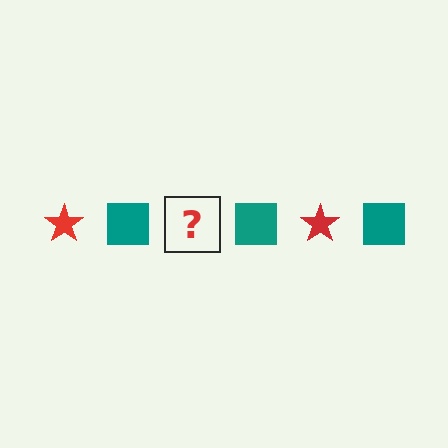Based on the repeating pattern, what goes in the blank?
The blank should be a red star.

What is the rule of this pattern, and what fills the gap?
The rule is that the pattern alternates between red star and teal square. The gap should be filled with a red star.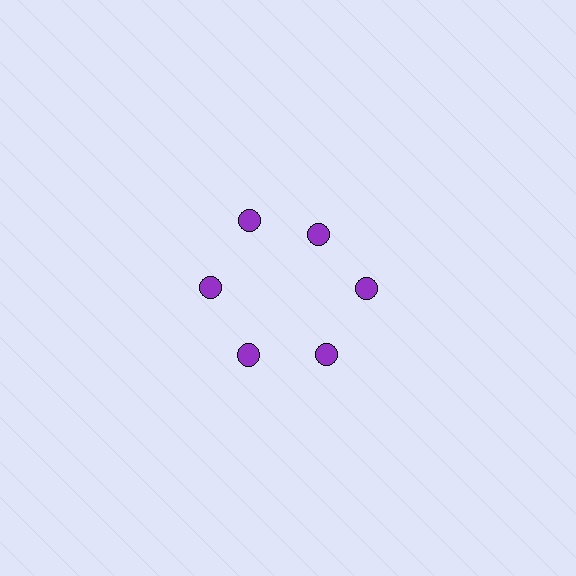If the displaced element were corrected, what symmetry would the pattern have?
It would have 6-fold rotational symmetry — the pattern would map onto itself every 60 degrees.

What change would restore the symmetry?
The symmetry would be restored by moving it outward, back onto the ring so that all 6 circles sit at equal angles and equal distance from the center.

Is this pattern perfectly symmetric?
No. The 6 purple circles are arranged in a ring, but one element near the 1 o'clock position is pulled inward toward the center, breaking the 6-fold rotational symmetry.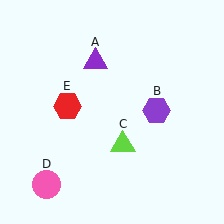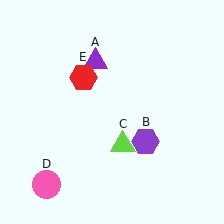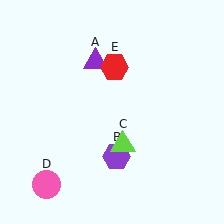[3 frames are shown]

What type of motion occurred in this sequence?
The purple hexagon (object B), red hexagon (object E) rotated clockwise around the center of the scene.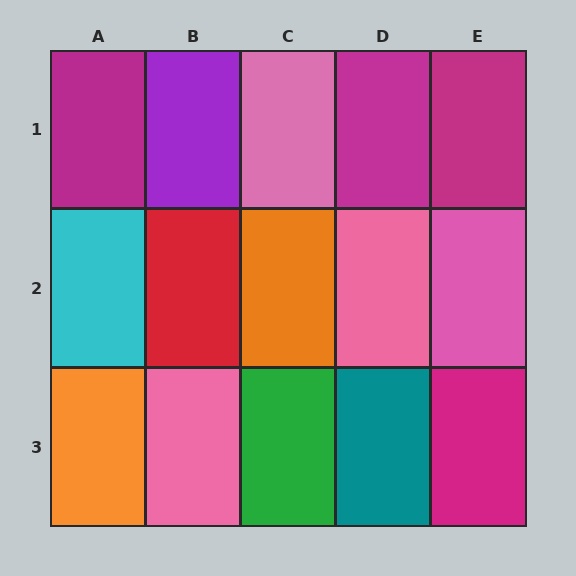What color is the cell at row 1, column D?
Magenta.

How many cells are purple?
1 cell is purple.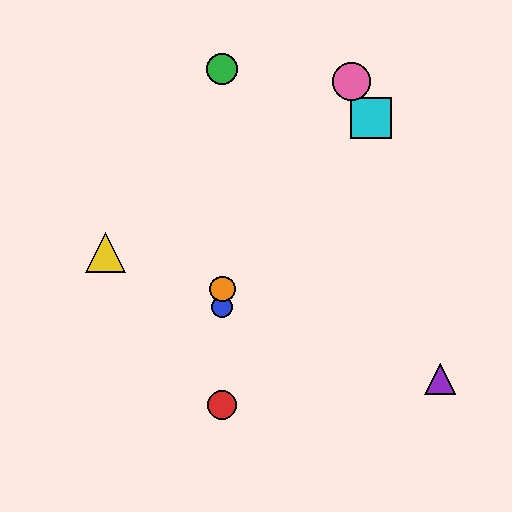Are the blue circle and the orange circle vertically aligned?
Yes, both are at x≈222.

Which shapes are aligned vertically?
The red circle, the blue circle, the green circle, the orange circle are aligned vertically.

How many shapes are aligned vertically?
4 shapes (the red circle, the blue circle, the green circle, the orange circle) are aligned vertically.